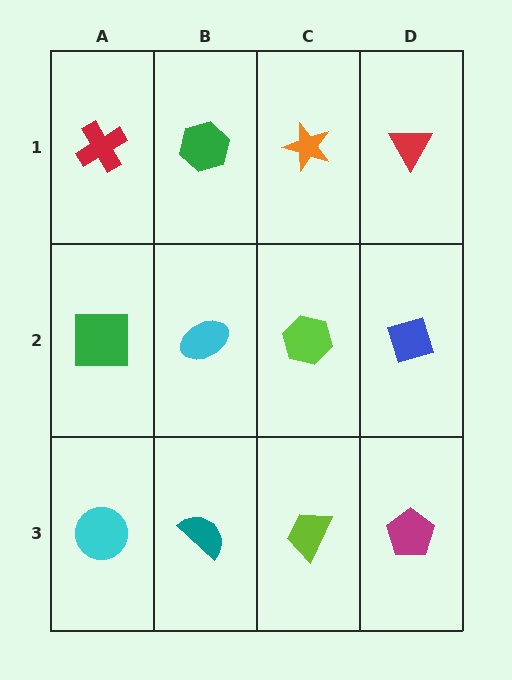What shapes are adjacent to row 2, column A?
A red cross (row 1, column A), a cyan circle (row 3, column A), a cyan ellipse (row 2, column B).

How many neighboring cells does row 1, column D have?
2.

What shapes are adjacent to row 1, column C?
A lime hexagon (row 2, column C), a green hexagon (row 1, column B), a red triangle (row 1, column D).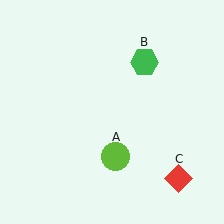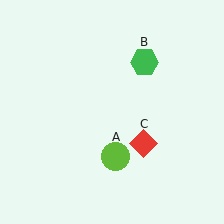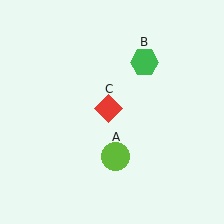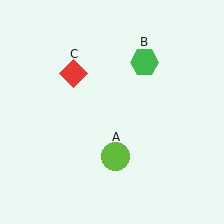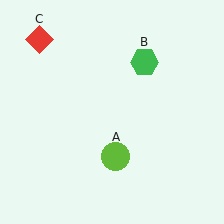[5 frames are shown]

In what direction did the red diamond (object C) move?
The red diamond (object C) moved up and to the left.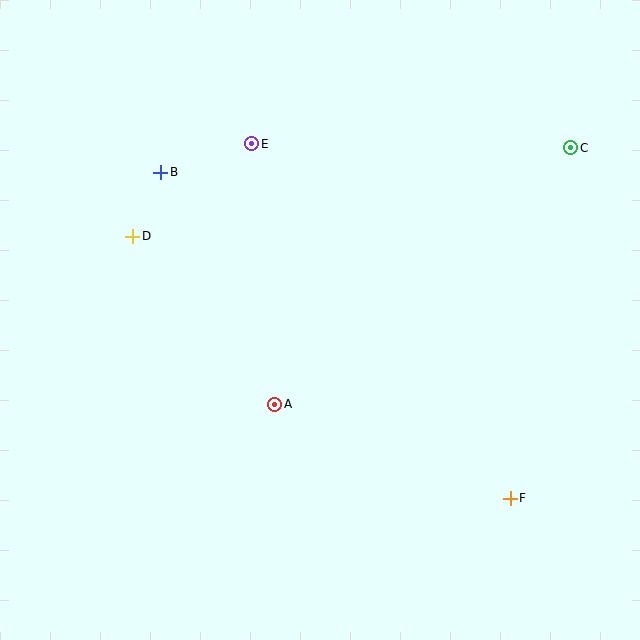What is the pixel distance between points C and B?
The distance between C and B is 411 pixels.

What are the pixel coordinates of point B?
Point B is at (161, 172).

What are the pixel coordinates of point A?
Point A is at (275, 404).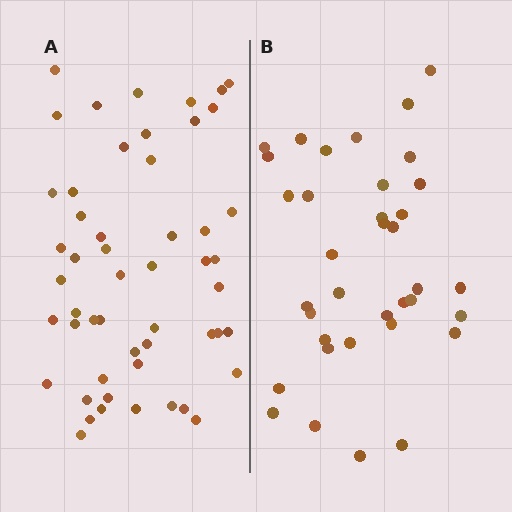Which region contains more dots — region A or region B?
Region A (the left region) has more dots.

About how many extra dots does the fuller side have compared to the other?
Region A has approximately 15 more dots than region B.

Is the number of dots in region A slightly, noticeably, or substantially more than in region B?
Region A has noticeably more, but not dramatically so. The ratio is roughly 1.4 to 1.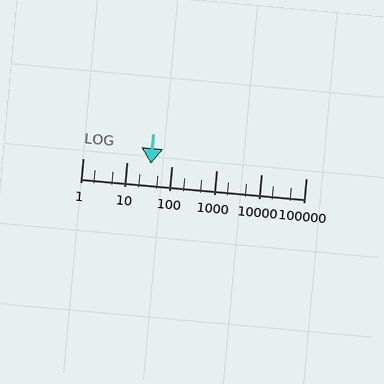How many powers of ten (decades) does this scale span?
The scale spans 5 decades, from 1 to 100000.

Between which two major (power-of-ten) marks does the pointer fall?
The pointer is between 10 and 100.